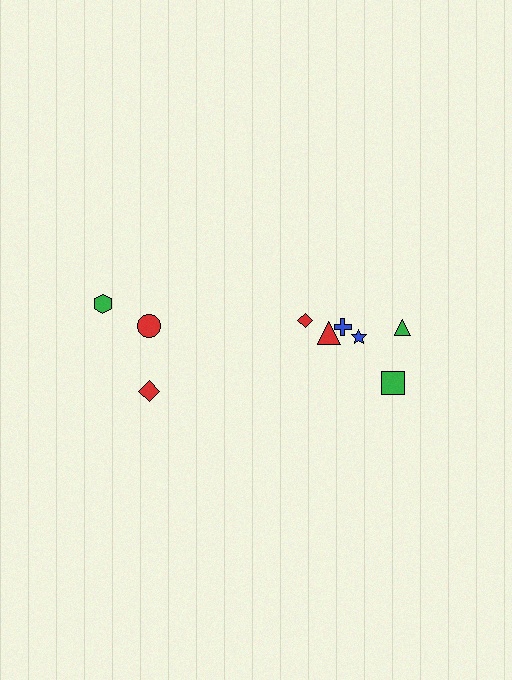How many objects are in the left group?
There are 3 objects.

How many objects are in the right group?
There are 6 objects.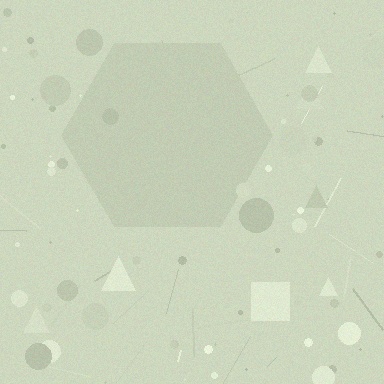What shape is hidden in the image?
A hexagon is hidden in the image.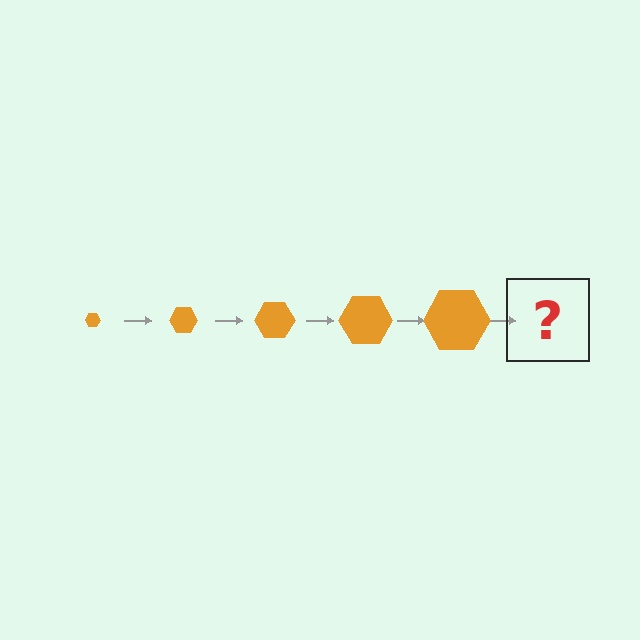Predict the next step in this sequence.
The next step is an orange hexagon, larger than the previous one.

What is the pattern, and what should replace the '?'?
The pattern is that the hexagon gets progressively larger each step. The '?' should be an orange hexagon, larger than the previous one.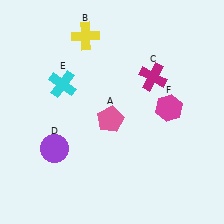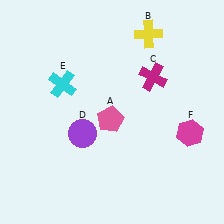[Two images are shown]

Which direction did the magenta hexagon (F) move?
The magenta hexagon (F) moved down.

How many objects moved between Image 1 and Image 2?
3 objects moved between the two images.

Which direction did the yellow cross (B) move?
The yellow cross (B) moved right.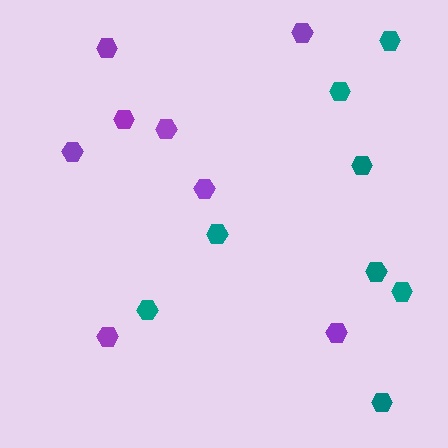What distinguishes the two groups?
There are 2 groups: one group of purple hexagons (8) and one group of teal hexagons (8).